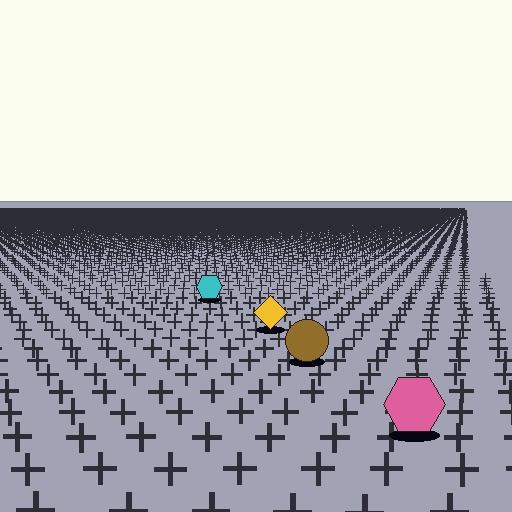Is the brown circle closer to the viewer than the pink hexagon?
No. The pink hexagon is closer — you can tell from the texture gradient: the ground texture is coarser near it.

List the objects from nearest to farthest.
From nearest to farthest: the pink hexagon, the brown circle, the yellow diamond, the cyan hexagon.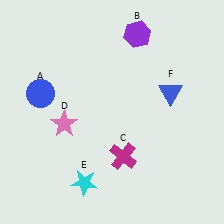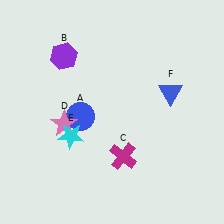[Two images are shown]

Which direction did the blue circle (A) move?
The blue circle (A) moved right.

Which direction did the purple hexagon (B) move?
The purple hexagon (B) moved left.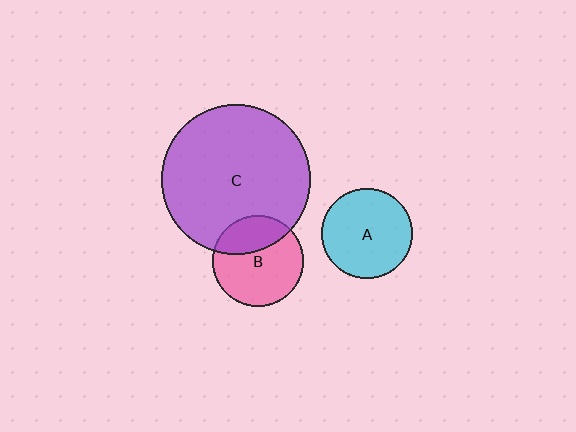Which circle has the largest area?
Circle C (purple).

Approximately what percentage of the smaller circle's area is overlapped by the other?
Approximately 30%.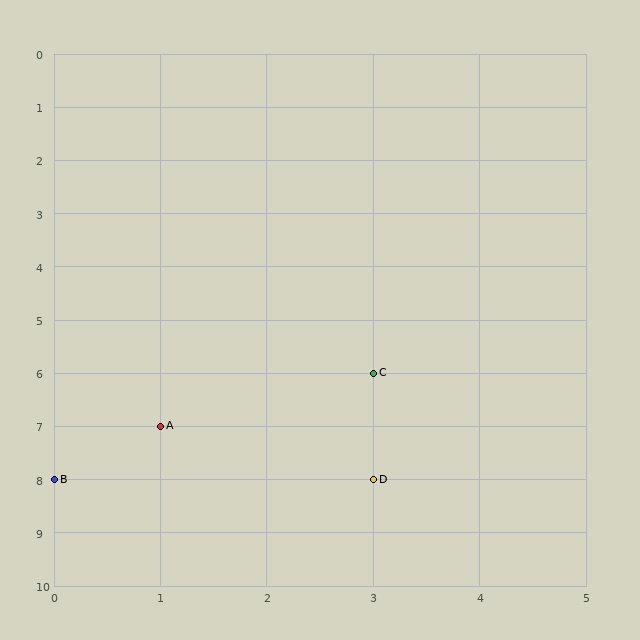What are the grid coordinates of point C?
Point C is at grid coordinates (3, 6).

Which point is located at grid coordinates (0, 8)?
Point B is at (0, 8).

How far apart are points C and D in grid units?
Points C and D are 2 rows apart.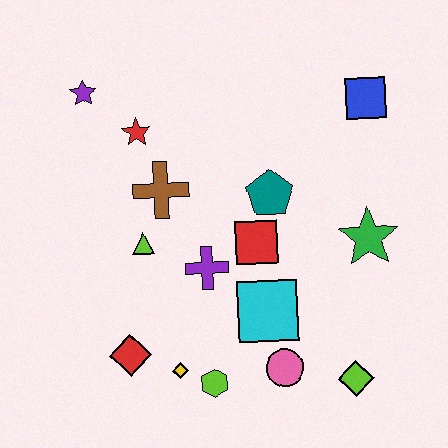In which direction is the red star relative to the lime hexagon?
The red star is above the lime hexagon.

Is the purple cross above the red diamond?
Yes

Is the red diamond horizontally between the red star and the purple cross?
No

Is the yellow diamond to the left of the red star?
No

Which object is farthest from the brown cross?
The lime diamond is farthest from the brown cross.